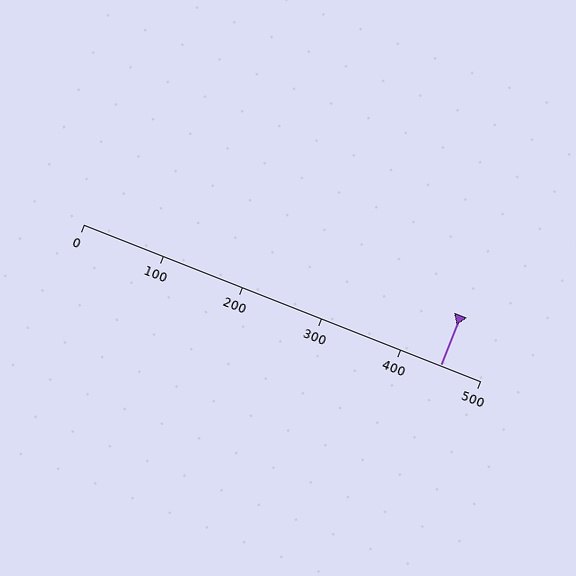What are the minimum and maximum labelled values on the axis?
The axis runs from 0 to 500.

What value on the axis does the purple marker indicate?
The marker indicates approximately 450.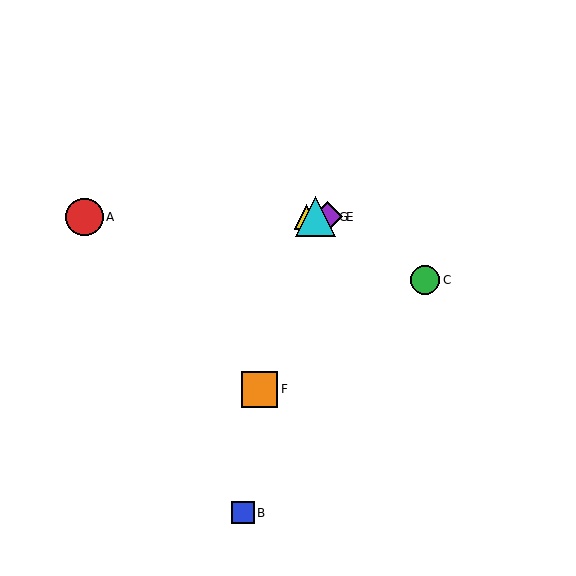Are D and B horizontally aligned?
No, D is at y≈217 and B is at y≈513.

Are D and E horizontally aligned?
Yes, both are at y≈217.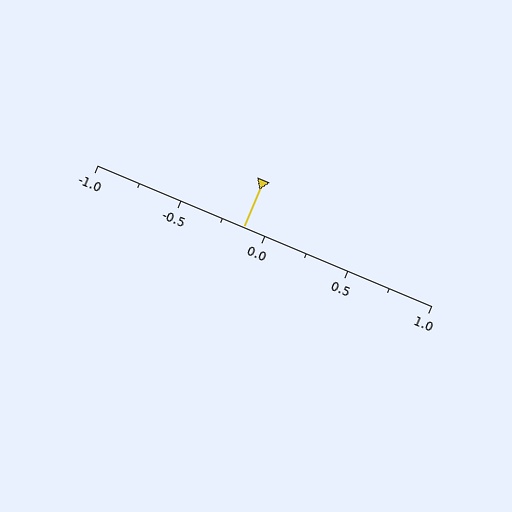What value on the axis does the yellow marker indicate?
The marker indicates approximately -0.12.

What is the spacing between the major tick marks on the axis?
The major ticks are spaced 0.5 apart.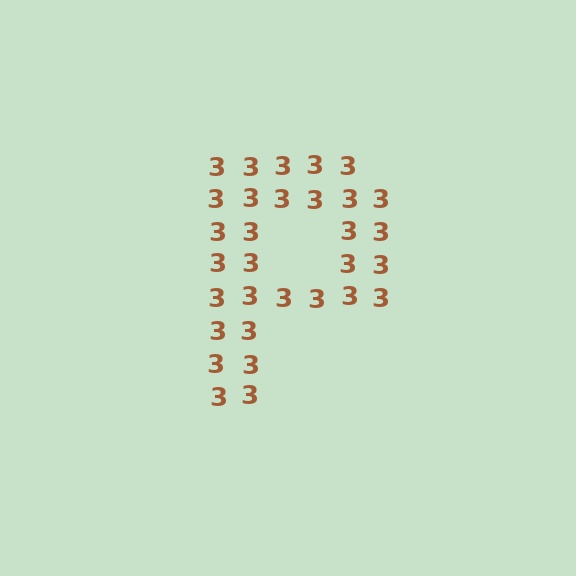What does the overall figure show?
The overall figure shows the letter P.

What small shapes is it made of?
It is made of small digit 3's.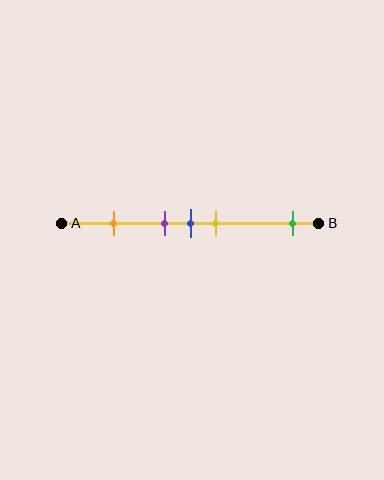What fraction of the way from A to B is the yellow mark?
The yellow mark is approximately 60% (0.6) of the way from A to B.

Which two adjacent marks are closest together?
The purple and blue marks are the closest adjacent pair.